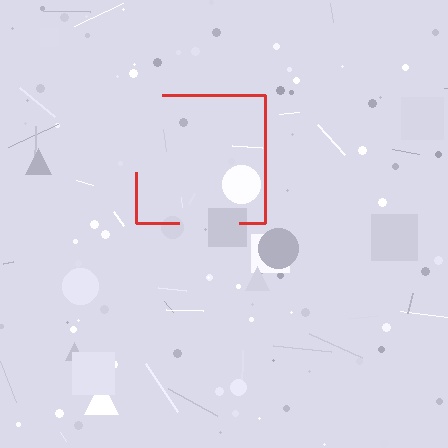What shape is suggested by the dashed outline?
The dashed outline suggests a square.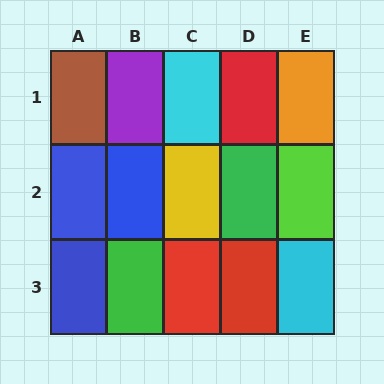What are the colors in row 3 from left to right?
Blue, green, red, red, cyan.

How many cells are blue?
3 cells are blue.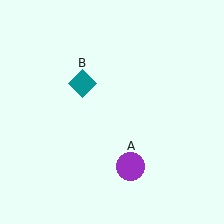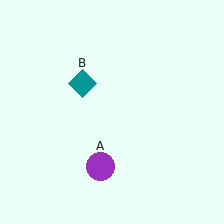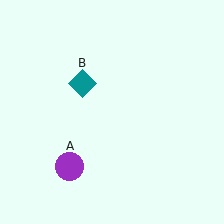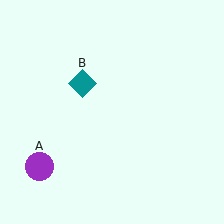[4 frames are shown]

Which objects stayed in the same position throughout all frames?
Teal diamond (object B) remained stationary.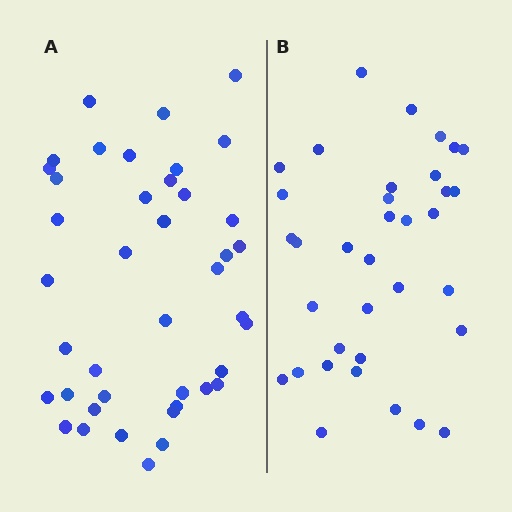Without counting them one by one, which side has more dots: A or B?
Region A (the left region) has more dots.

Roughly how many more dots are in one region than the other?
Region A has about 6 more dots than region B.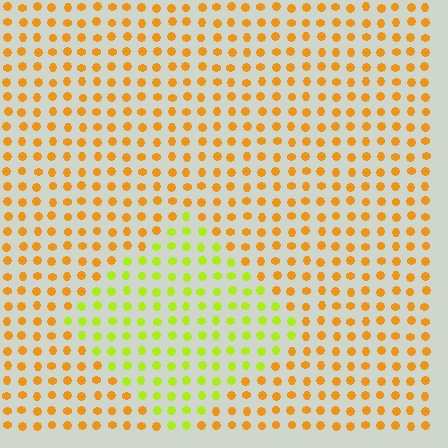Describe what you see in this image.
The image is filled with small orange elements in a uniform arrangement. A diamond-shaped region is visible where the elements are tinted to a slightly different hue, forming a subtle color boundary.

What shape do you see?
I see a diamond.